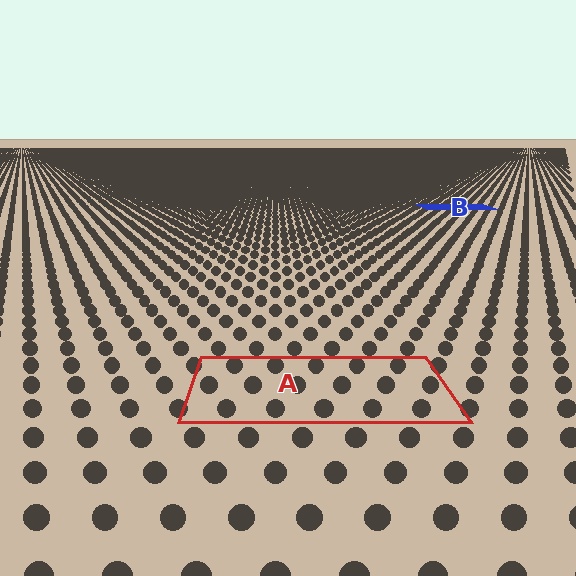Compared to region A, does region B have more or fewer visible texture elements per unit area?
Region B has more texture elements per unit area — they are packed more densely because it is farther away.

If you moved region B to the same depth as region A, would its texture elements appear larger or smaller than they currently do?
They would appear larger. At a closer depth, the same texture elements are projected at a bigger on-screen size.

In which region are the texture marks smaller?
The texture marks are smaller in region B, because it is farther away.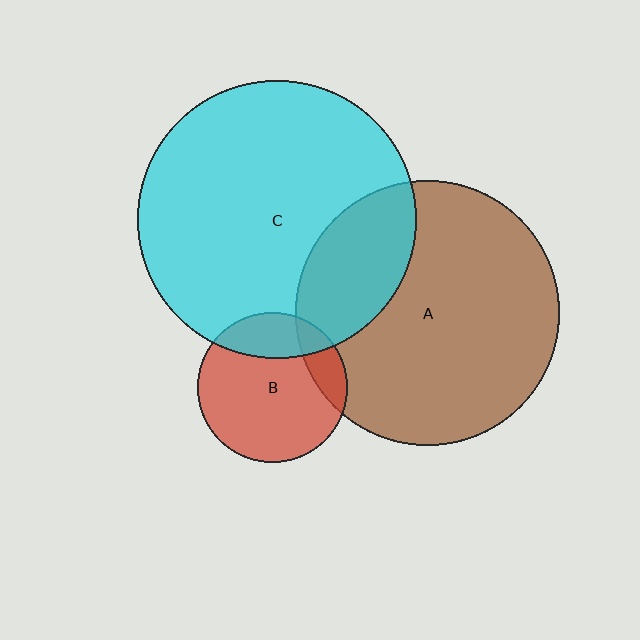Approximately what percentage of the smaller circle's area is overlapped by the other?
Approximately 20%.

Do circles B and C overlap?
Yes.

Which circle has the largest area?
Circle C (cyan).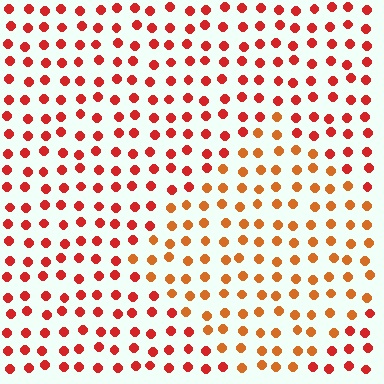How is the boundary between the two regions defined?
The boundary is defined purely by a slight shift in hue (about 26 degrees). Spacing, size, and orientation are identical on both sides.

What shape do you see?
I see a diamond.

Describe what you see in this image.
The image is filled with small red elements in a uniform arrangement. A diamond-shaped region is visible where the elements are tinted to a slightly different hue, forming a subtle color boundary.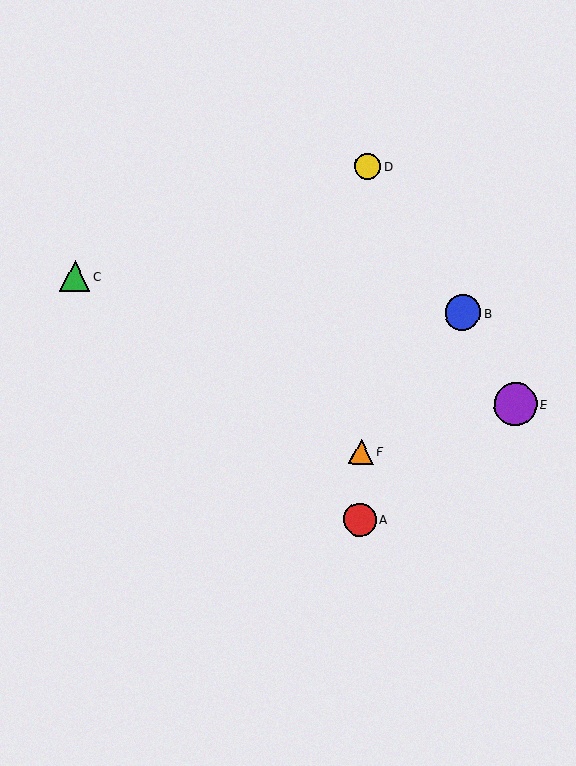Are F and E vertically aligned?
No, F is at x≈361 and E is at x≈515.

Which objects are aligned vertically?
Objects A, D, F are aligned vertically.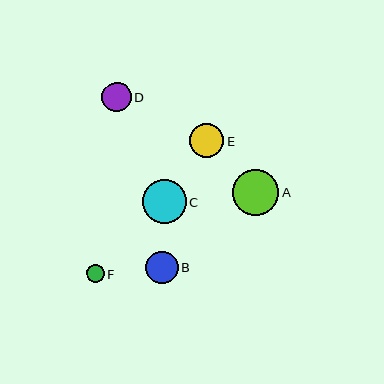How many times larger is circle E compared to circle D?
Circle E is approximately 1.2 times the size of circle D.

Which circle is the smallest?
Circle F is the smallest with a size of approximately 18 pixels.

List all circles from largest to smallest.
From largest to smallest: A, C, E, B, D, F.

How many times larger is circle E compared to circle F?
Circle E is approximately 1.9 times the size of circle F.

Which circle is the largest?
Circle A is the largest with a size of approximately 46 pixels.